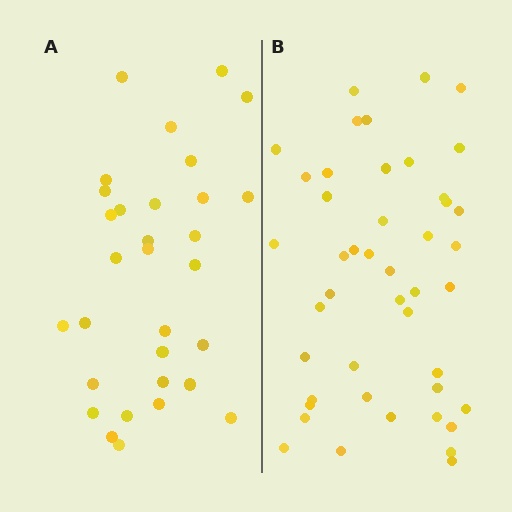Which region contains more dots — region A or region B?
Region B (the right region) has more dots.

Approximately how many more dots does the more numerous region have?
Region B has approximately 15 more dots than region A.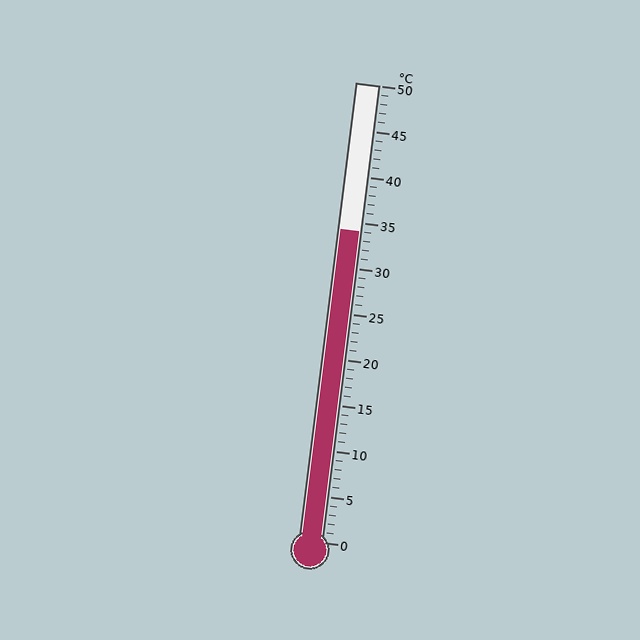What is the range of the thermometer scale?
The thermometer scale ranges from 0°C to 50°C.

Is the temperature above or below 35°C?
The temperature is below 35°C.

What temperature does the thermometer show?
The thermometer shows approximately 34°C.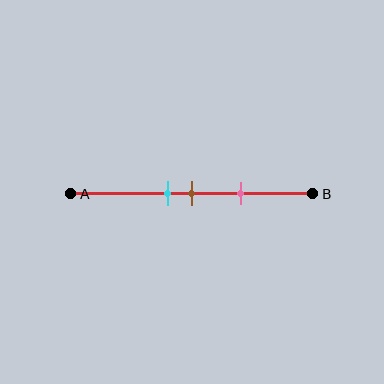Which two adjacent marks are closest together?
The cyan and brown marks are the closest adjacent pair.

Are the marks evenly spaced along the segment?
Yes, the marks are approximately evenly spaced.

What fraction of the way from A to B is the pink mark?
The pink mark is approximately 70% (0.7) of the way from A to B.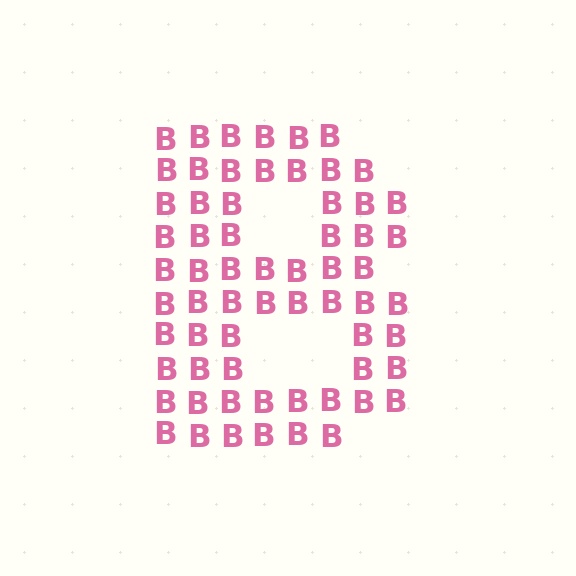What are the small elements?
The small elements are letter B's.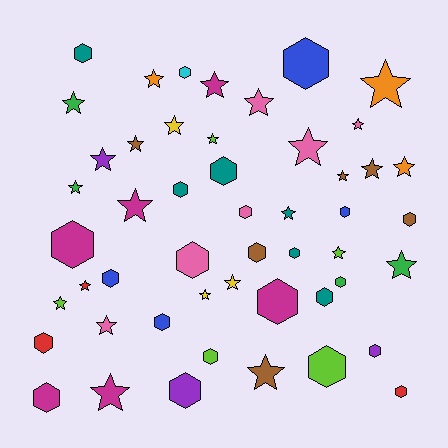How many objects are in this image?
There are 50 objects.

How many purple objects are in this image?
There are 3 purple objects.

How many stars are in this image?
There are 26 stars.